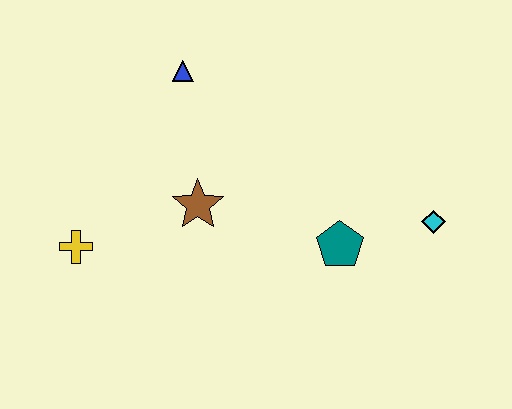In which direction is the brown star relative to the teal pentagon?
The brown star is to the left of the teal pentagon.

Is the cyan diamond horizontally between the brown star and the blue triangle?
No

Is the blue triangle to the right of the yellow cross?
Yes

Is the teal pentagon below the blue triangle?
Yes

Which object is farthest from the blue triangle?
The cyan diamond is farthest from the blue triangle.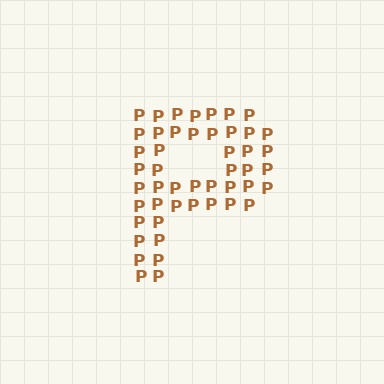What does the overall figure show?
The overall figure shows the letter P.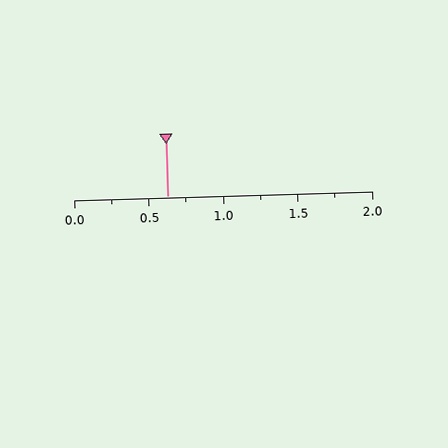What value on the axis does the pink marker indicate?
The marker indicates approximately 0.62.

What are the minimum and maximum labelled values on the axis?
The axis runs from 0.0 to 2.0.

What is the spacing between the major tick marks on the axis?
The major ticks are spaced 0.5 apart.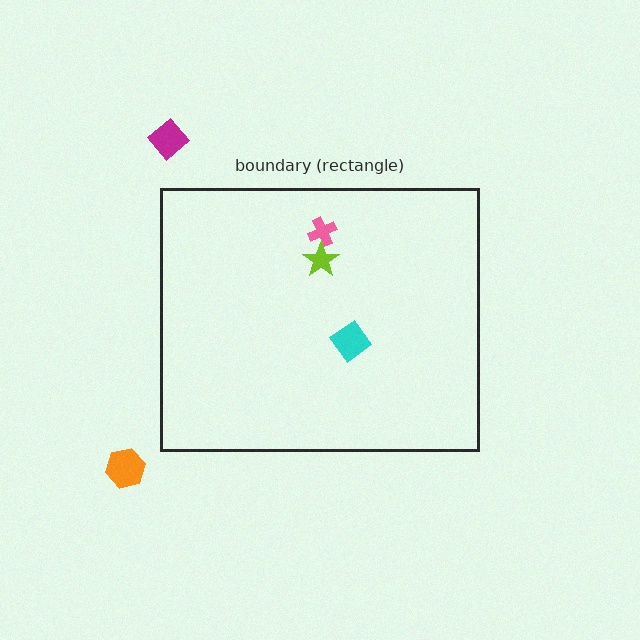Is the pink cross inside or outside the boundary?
Inside.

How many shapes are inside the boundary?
3 inside, 2 outside.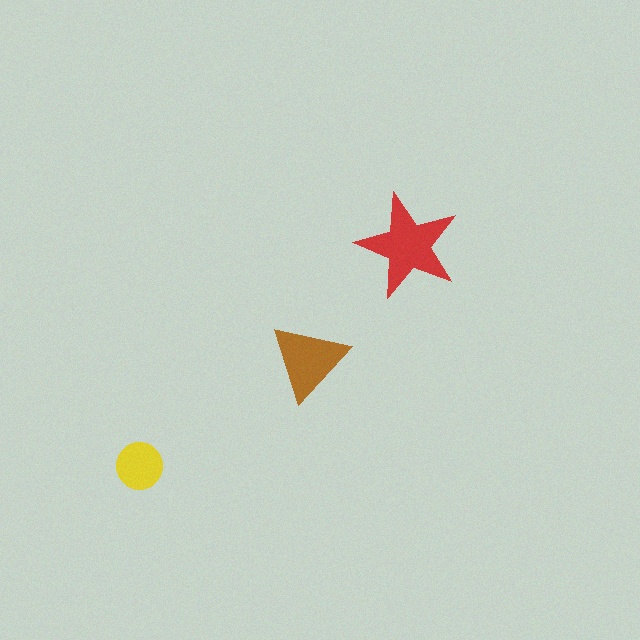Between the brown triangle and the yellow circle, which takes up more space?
The brown triangle.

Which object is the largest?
The red star.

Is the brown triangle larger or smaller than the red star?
Smaller.